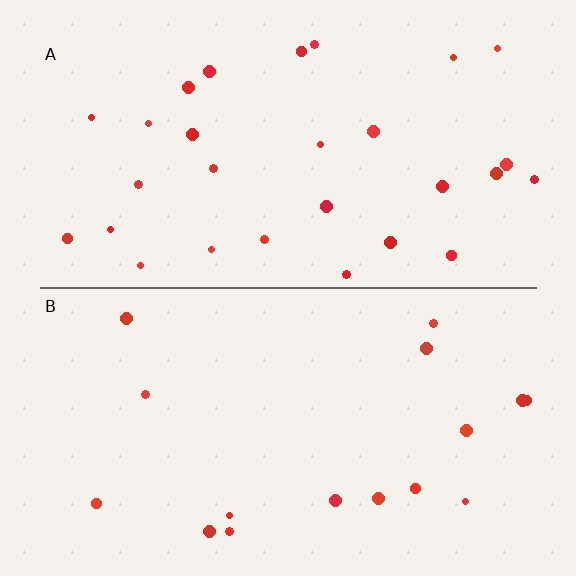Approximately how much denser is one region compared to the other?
Approximately 1.6× — region A over region B.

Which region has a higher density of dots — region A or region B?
A (the top).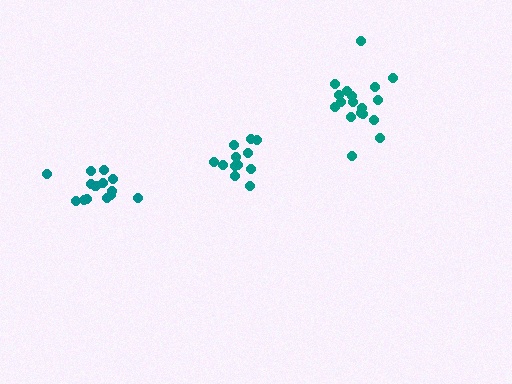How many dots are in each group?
Group 1: 12 dots, Group 2: 18 dots, Group 3: 14 dots (44 total).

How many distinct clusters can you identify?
There are 3 distinct clusters.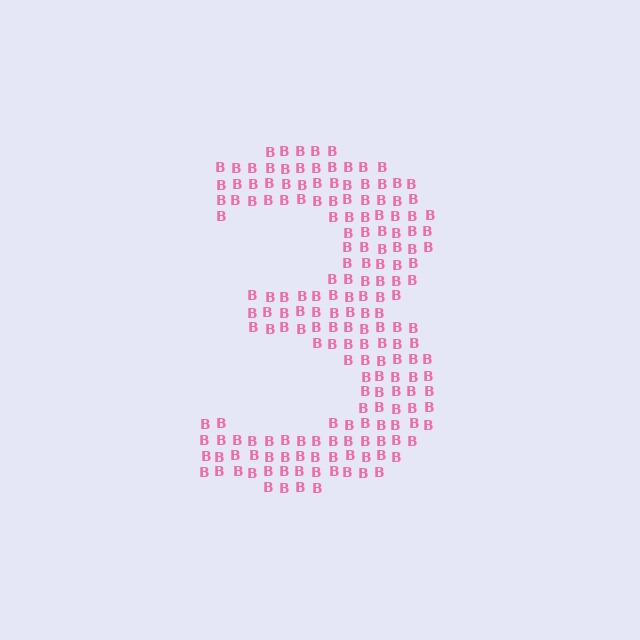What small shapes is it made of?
It is made of small letter B's.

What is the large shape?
The large shape is the digit 3.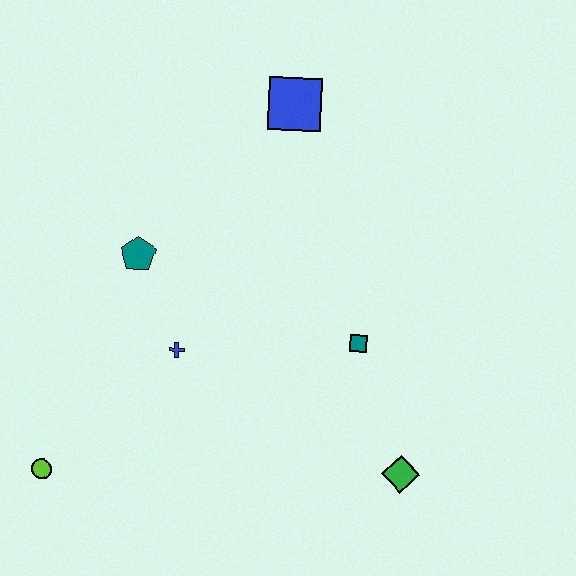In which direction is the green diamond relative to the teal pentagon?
The green diamond is to the right of the teal pentagon.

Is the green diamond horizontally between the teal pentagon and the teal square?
No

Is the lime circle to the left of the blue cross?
Yes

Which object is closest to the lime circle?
The blue cross is closest to the lime circle.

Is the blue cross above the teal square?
No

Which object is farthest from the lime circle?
The blue square is farthest from the lime circle.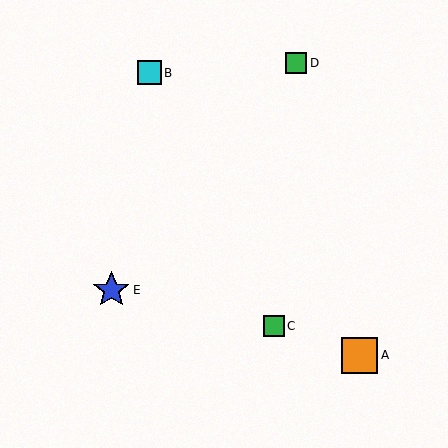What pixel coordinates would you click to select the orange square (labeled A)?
Click at (360, 355) to select the orange square A.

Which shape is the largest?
The blue star (labeled E) is the largest.